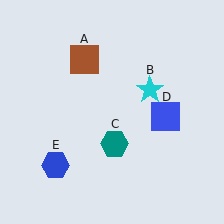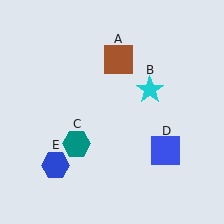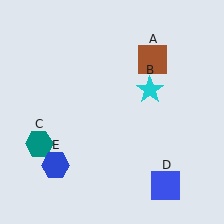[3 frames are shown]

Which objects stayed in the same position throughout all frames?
Cyan star (object B) and blue hexagon (object E) remained stationary.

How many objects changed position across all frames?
3 objects changed position: brown square (object A), teal hexagon (object C), blue square (object D).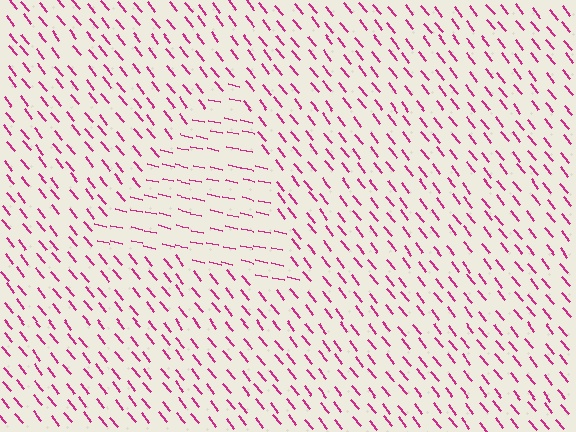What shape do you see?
I see a triangle.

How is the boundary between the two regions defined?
The boundary is defined purely by a change in line orientation (approximately 39 degrees difference). All lines are the same color and thickness.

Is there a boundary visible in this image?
Yes, there is a texture boundary formed by a change in line orientation.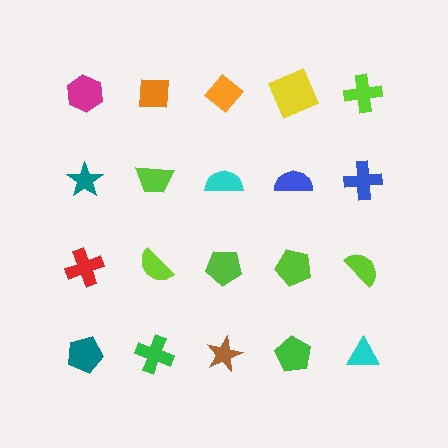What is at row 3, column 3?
A lime pentagon.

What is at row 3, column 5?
A lime semicircle.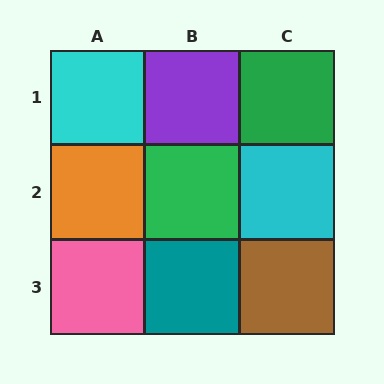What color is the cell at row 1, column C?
Green.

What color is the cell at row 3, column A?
Pink.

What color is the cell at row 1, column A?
Cyan.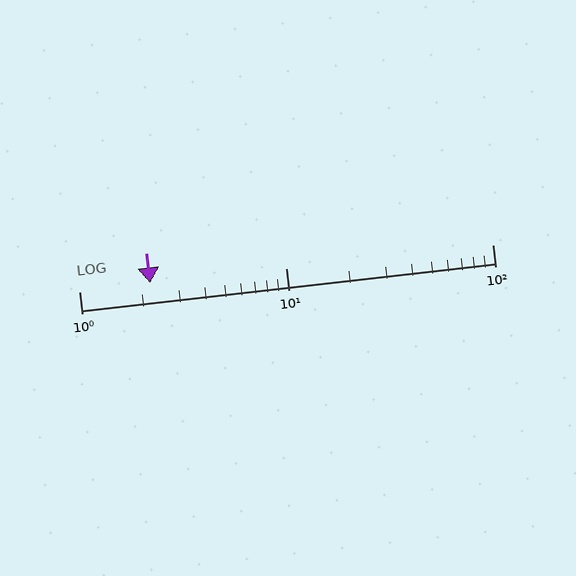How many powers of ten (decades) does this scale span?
The scale spans 2 decades, from 1 to 100.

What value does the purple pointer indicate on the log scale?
The pointer indicates approximately 2.2.